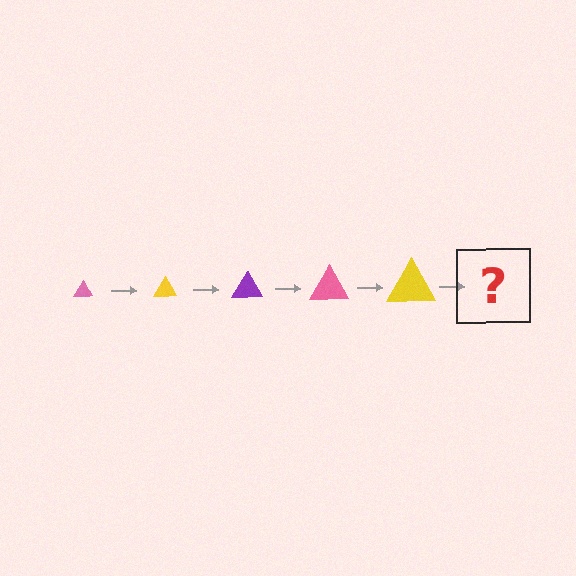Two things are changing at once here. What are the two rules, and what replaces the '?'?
The two rules are that the triangle grows larger each step and the color cycles through pink, yellow, and purple. The '?' should be a purple triangle, larger than the previous one.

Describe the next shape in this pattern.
It should be a purple triangle, larger than the previous one.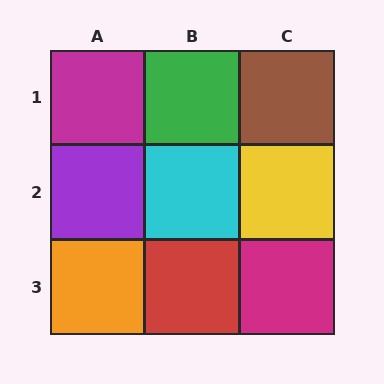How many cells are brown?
1 cell is brown.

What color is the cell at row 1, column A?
Magenta.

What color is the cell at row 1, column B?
Green.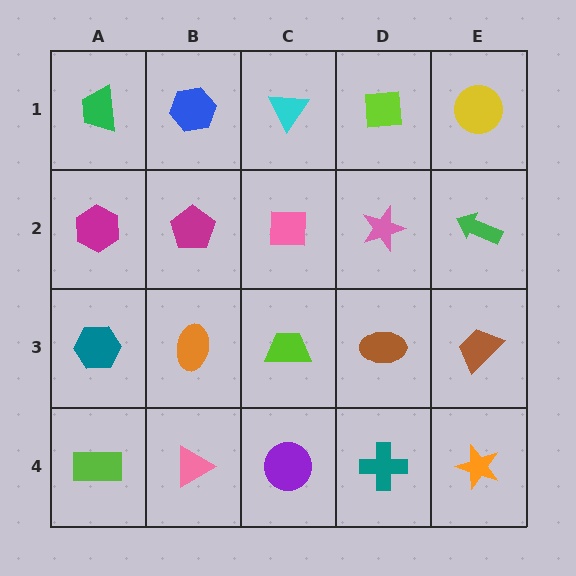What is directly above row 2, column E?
A yellow circle.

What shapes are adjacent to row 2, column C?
A cyan triangle (row 1, column C), a lime trapezoid (row 3, column C), a magenta pentagon (row 2, column B), a pink star (row 2, column D).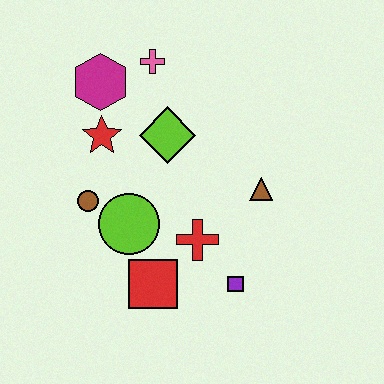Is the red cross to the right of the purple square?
No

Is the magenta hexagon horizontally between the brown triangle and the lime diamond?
No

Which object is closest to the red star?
The magenta hexagon is closest to the red star.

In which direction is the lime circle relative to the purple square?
The lime circle is to the left of the purple square.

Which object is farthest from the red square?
The pink cross is farthest from the red square.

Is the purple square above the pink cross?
No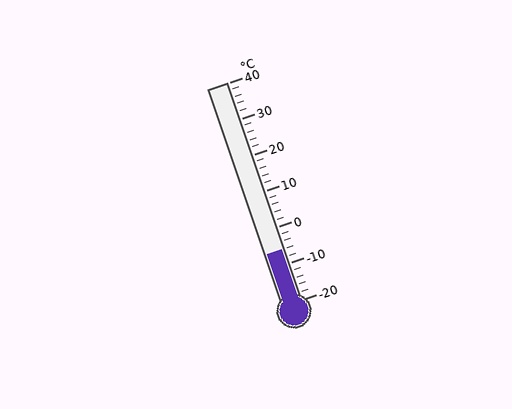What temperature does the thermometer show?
The thermometer shows approximately -6°C.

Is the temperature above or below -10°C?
The temperature is above -10°C.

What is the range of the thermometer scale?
The thermometer scale ranges from -20°C to 40°C.